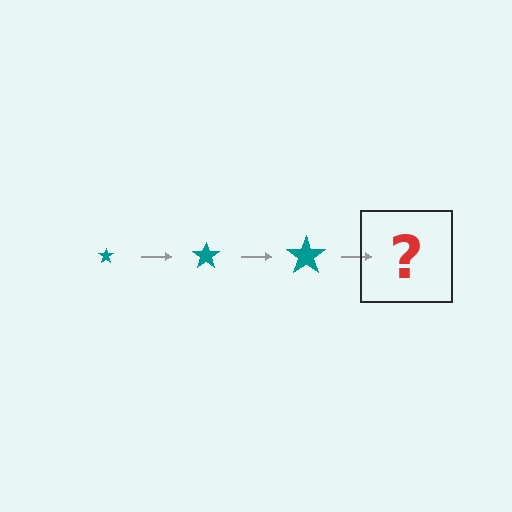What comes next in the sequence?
The next element should be a teal star, larger than the previous one.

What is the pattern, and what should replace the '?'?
The pattern is that the star gets progressively larger each step. The '?' should be a teal star, larger than the previous one.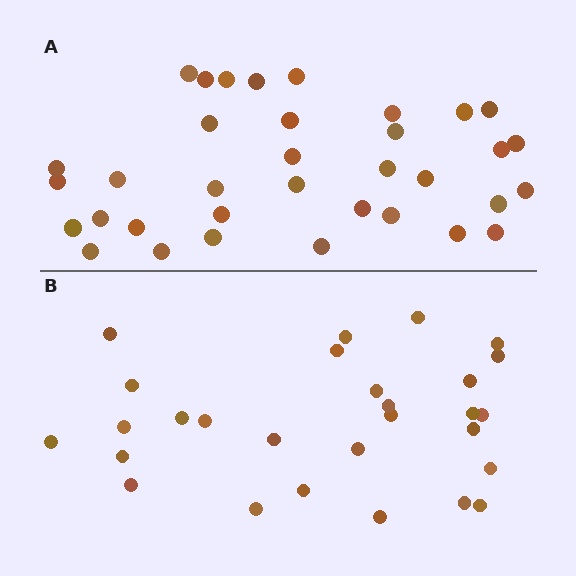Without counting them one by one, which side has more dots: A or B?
Region A (the top region) has more dots.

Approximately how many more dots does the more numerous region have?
Region A has roughly 8 or so more dots than region B.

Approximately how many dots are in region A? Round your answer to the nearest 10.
About 40 dots. (The exact count is 35, which rounds to 40.)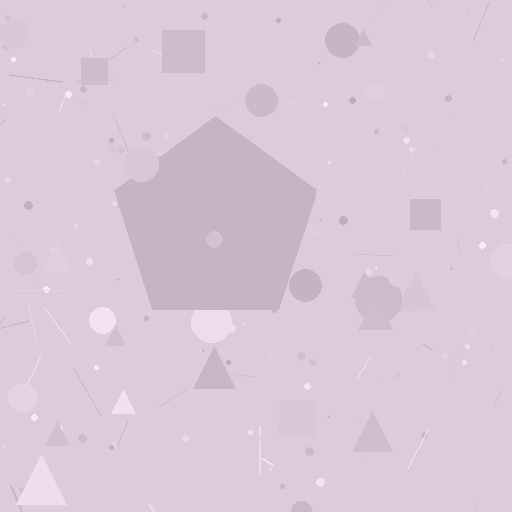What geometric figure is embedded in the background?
A pentagon is embedded in the background.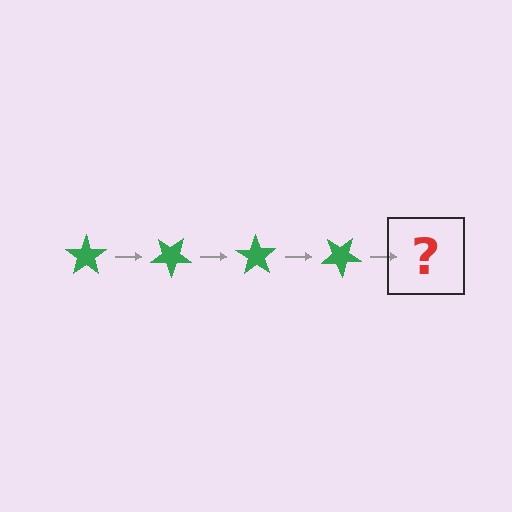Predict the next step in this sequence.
The next step is a green star rotated 140 degrees.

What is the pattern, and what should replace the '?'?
The pattern is that the star rotates 35 degrees each step. The '?' should be a green star rotated 140 degrees.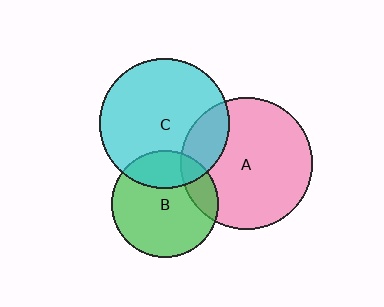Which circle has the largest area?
Circle A (pink).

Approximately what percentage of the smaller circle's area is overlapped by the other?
Approximately 20%.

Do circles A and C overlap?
Yes.